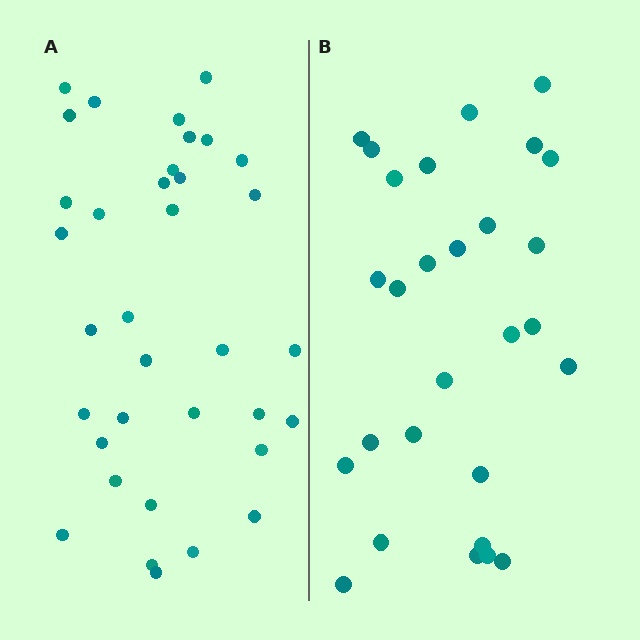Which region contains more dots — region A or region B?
Region A (the left region) has more dots.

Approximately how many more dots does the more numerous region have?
Region A has roughly 8 or so more dots than region B.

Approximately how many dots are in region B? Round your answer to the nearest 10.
About 30 dots. (The exact count is 28, which rounds to 30.)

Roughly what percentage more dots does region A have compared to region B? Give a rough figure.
About 25% more.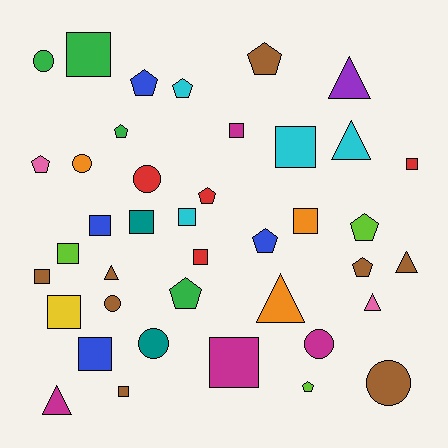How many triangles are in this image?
There are 7 triangles.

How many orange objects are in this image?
There are 3 orange objects.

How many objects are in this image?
There are 40 objects.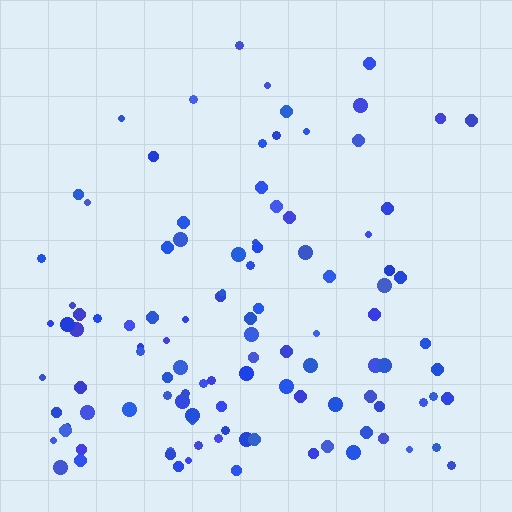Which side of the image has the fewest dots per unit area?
The top.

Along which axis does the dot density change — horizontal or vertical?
Vertical.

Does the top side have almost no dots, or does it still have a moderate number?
Still a moderate number, just noticeably fewer than the bottom.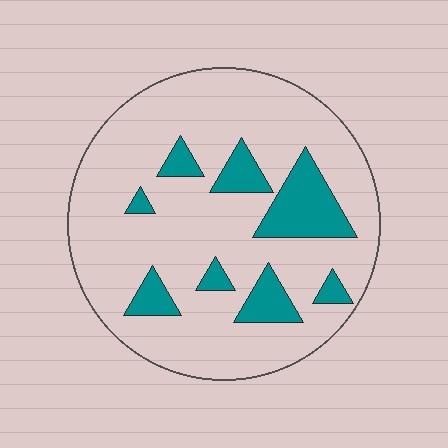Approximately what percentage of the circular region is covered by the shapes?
Approximately 15%.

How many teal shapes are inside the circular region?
8.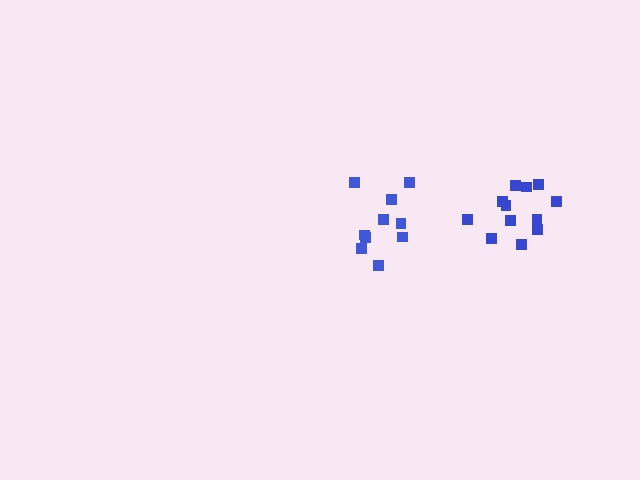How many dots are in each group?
Group 1: 12 dots, Group 2: 10 dots (22 total).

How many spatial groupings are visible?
There are 2 spatial groupings.